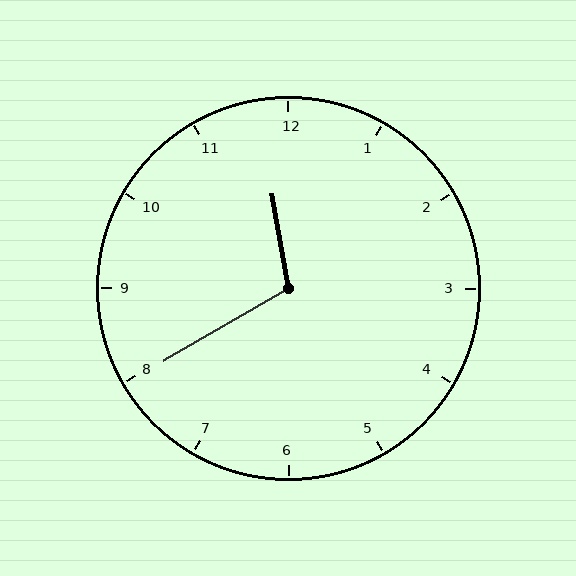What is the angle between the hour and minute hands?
Approximately 110 degrees.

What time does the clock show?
11:40.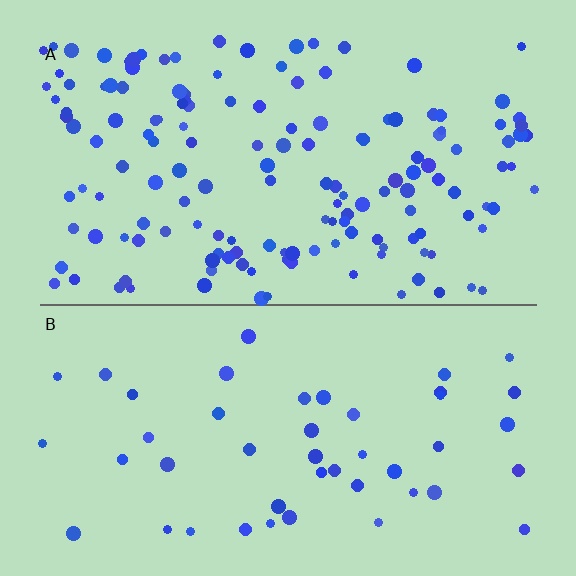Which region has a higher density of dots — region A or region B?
A (the top).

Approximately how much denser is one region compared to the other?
Approximately 3.2× — region A over region B.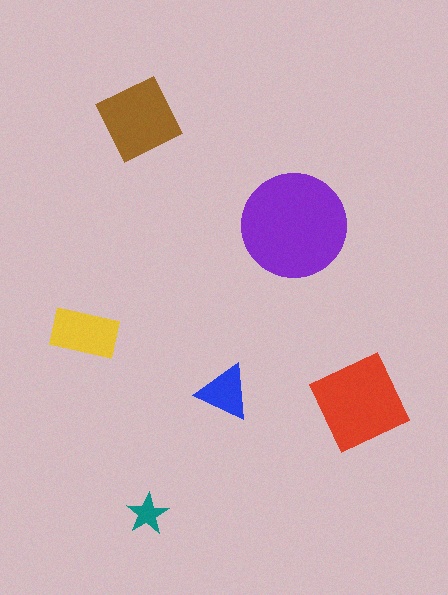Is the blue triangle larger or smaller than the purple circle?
Smaller.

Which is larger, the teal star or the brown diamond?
The brown diamond.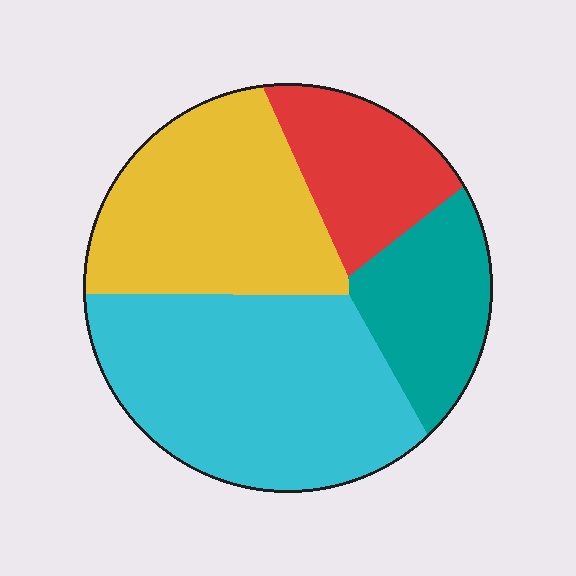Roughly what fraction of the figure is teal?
Teal takes up less than a sixth of the figure.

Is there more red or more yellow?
Yellow.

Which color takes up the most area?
Cyan, at roughly 40%.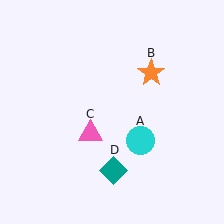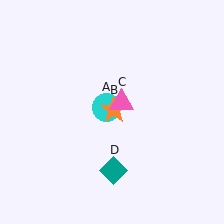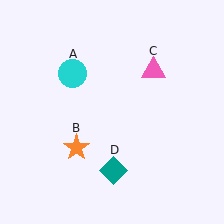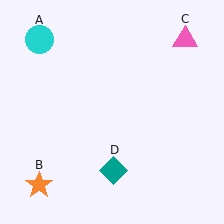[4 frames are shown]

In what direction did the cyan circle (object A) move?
The cyan circle (object A) moved up and to the left.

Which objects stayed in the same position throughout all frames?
Teal diamond (object D) remained stationary.